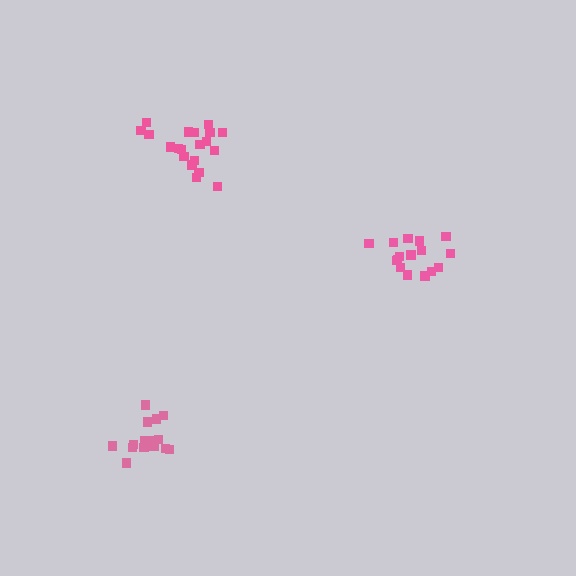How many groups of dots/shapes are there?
There are 3 groups.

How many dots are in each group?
Group 1: 16 dots, Group 2: 15 dots, Group 3: 20 dots (51 total).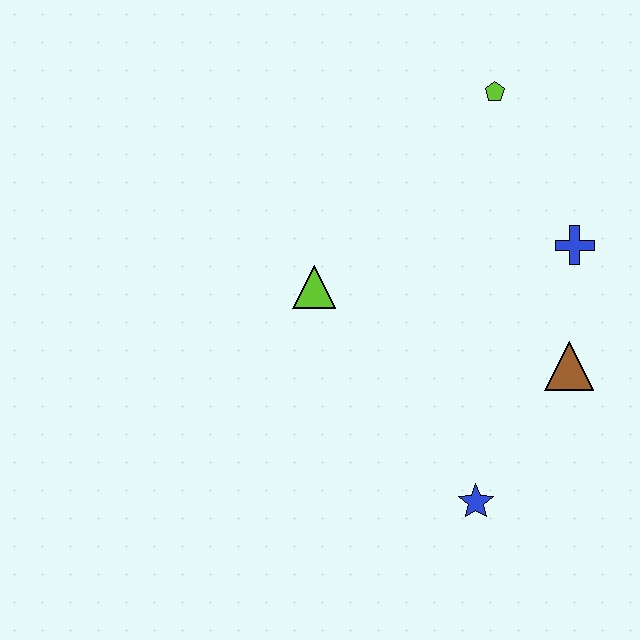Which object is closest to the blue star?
The brown triangle is closest to the blue star.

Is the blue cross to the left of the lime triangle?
No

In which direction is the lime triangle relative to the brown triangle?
The lime triangle is to the left of the brown triangle.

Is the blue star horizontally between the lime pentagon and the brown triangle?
No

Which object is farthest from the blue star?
The lime pentagon is farthest from the blue star.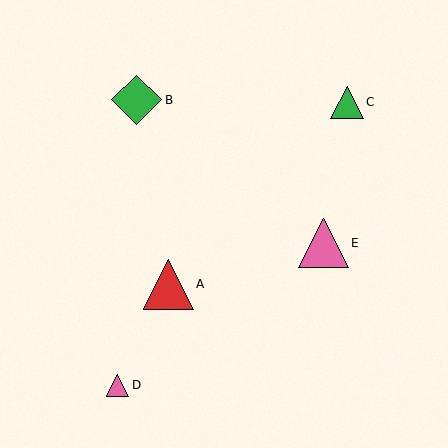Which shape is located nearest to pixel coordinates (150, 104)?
The green diamond (labeled B) at (137, 100) is nearest to that location.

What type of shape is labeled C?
Shape C is a green triangle.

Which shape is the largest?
The red triangle (labeled A) is the largest.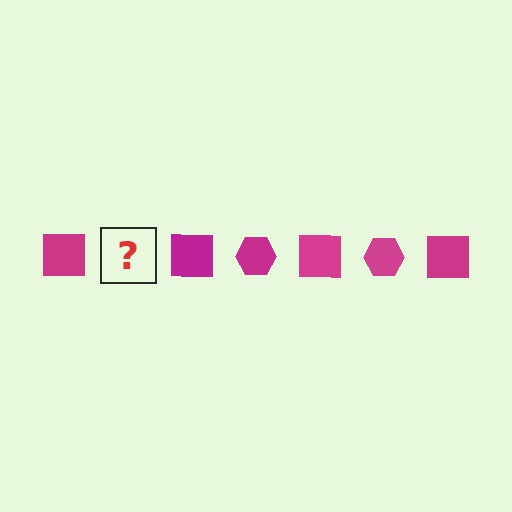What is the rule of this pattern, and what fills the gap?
The rule is that the pattern cycles through square, hexagon shapes in magenta. The gap should be filled with a magenta hexagon.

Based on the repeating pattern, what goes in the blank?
The blank should be a magenta hexagon.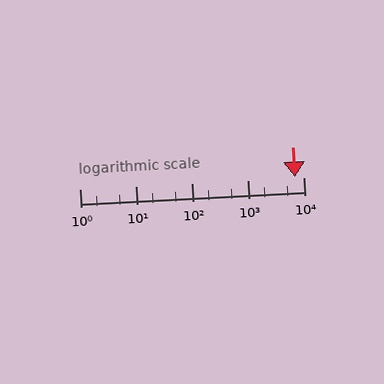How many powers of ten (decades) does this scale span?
The scale spans 4 decades, from 1 to 10000.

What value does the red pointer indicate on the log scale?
The pointer indicates approximately 7100.